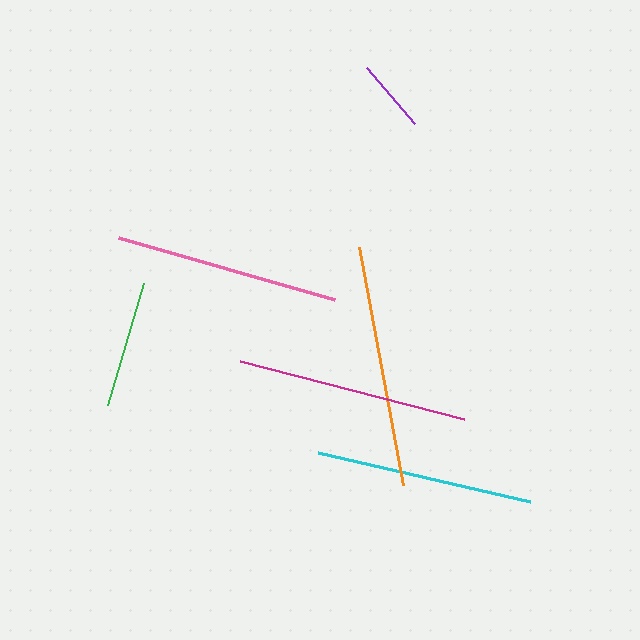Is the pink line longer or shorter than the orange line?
The orange line is longer than the pink line.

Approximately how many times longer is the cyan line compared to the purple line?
The cyan line is approximately 3.0 times the length of the purple line.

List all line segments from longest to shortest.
From longest to shortest: orange, magenta, pink, cyan, green, purple.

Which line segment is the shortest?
The purple line is the shortest at approximately 74 pixels.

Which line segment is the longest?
The orange line is the longest at approximately 241 pixels.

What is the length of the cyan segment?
The cyan segment is approximately 219 pixels long.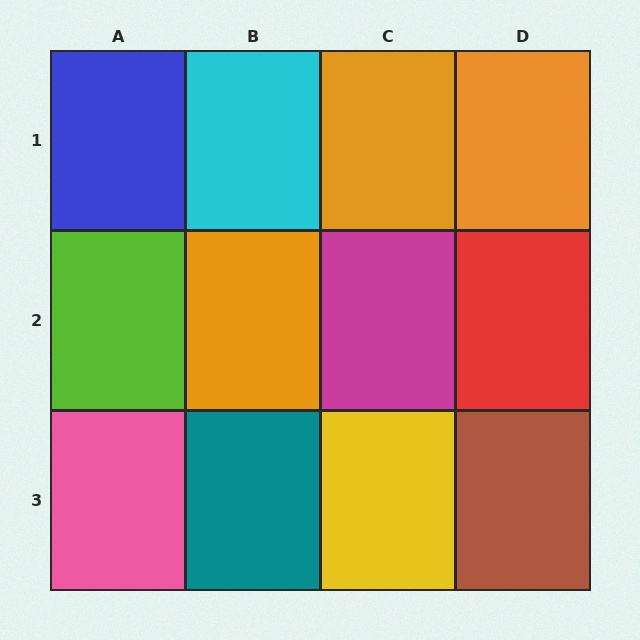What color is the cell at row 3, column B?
Teal.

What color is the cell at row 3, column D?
Brown.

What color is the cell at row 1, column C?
Orange.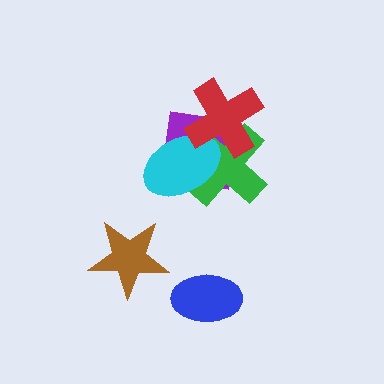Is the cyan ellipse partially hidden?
Yes, it is partially covered by another shape.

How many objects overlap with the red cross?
3 objects overlap with the red cross.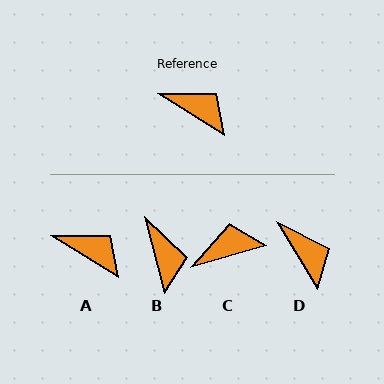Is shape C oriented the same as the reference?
No, it is off by about 48 degrees.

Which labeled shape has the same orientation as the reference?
A.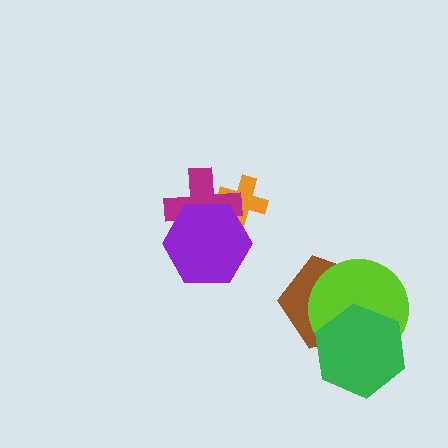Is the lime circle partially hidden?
Yes, it is partially covered by another shape.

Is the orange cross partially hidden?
Yes, it is partially covered by another shape.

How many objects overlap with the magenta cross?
2 objects overlap with the magenta cross.